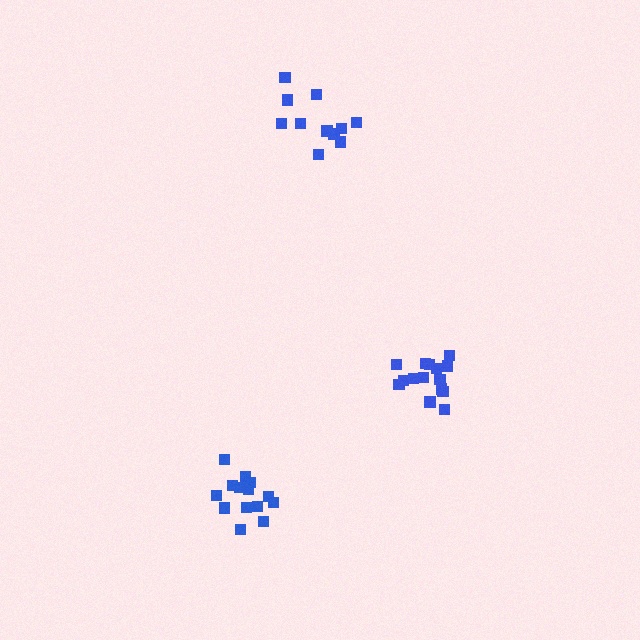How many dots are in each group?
Group 1: 14 dots, Group 2: 11 dots, Group 3: 15 dots (40 total).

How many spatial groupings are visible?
There are 3 spatial groupings.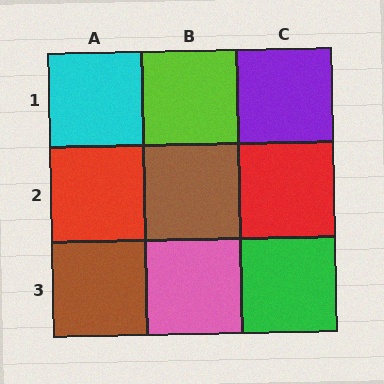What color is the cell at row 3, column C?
Green.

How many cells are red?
2 cells are red.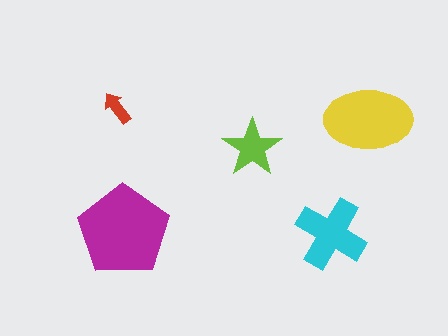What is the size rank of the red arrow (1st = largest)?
5th.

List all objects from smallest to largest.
The red arrow, the lime star, the cyan cross, the yellow ellipse, the magenta pentagon.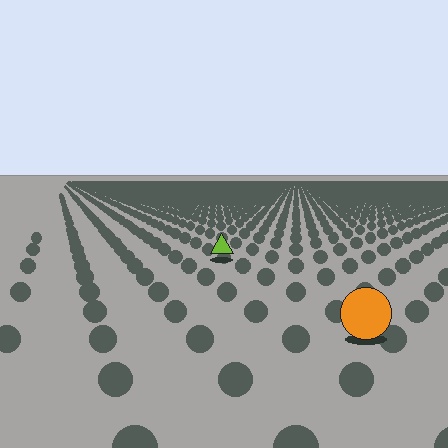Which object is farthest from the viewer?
The lime triangle is farthest from the viewer. It appears smaller and the ground texture around it is denser.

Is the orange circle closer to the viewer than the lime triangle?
Yes. The orange circle is closer — you can tell from the texture gradient: the ground texture is coarser near it.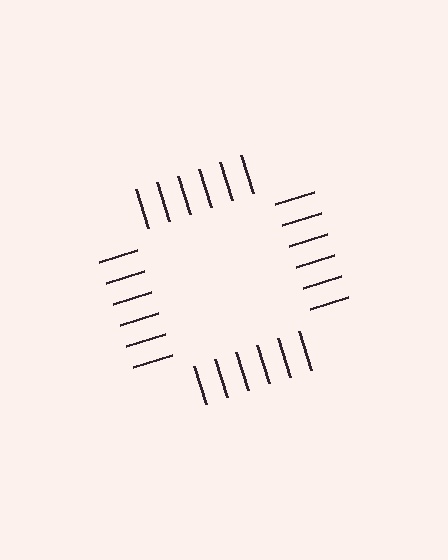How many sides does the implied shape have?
4 sides — the line-ends trace a square.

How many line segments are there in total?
24 — 6 along each of the 4 edges.